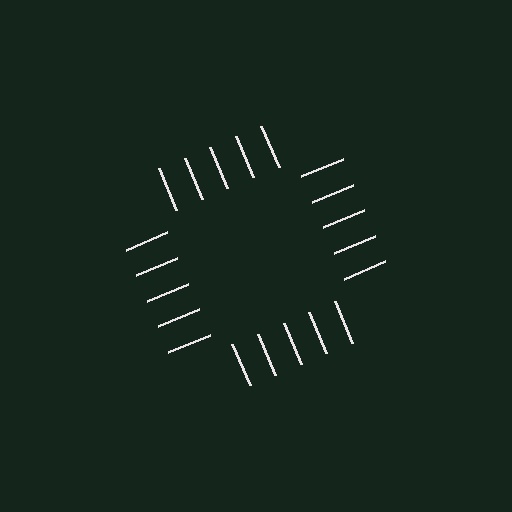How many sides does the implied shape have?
4 sides — the line-ends trace a square.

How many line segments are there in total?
20 — 5 along each of the 4 edges.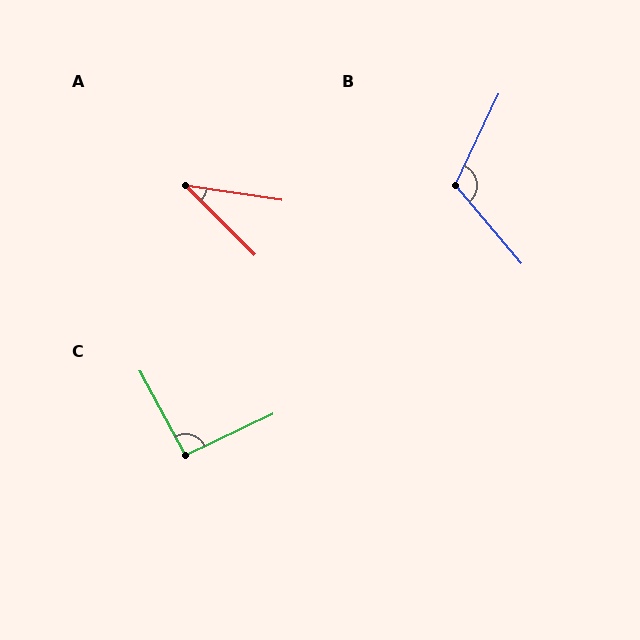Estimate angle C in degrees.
Approximately 93 degrees.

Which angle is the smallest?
A, at approximately 36 degrees.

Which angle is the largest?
B, at approximately 114 degrees.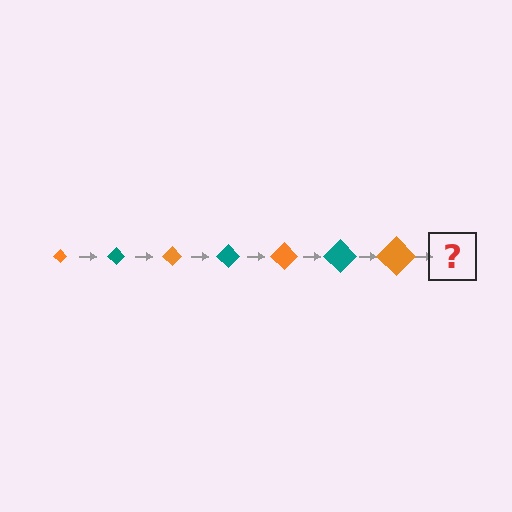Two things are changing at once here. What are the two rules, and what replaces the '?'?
The two rules are that the diamond grows larger each step and the color cycles through orange and teal. The '?' should be a teal diamond, larger than the previous one.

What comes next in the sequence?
The next element should be a teal diamond, larger than the previous one.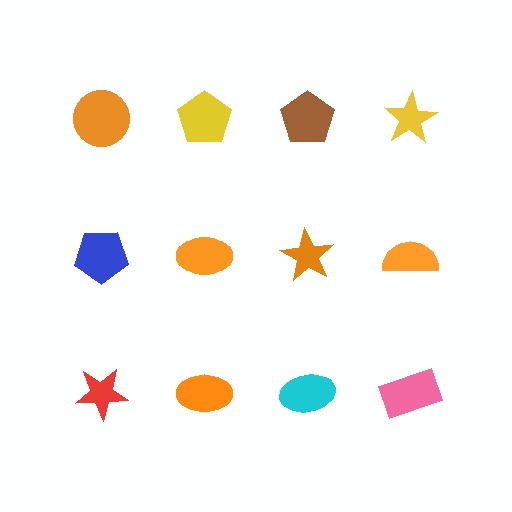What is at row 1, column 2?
A yellow pentagon.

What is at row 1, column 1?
An orange circle.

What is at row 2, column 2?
An orange ellipse.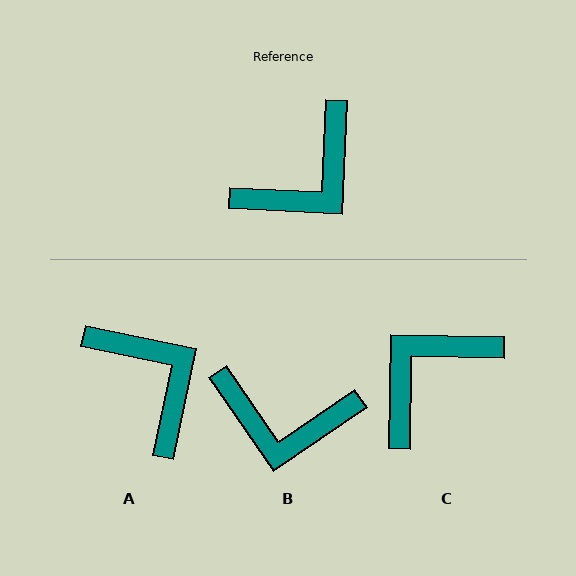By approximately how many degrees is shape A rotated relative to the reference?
Approximately 81 degrees counter-clockwise.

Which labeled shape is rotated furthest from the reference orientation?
C, about 178 degrees away.